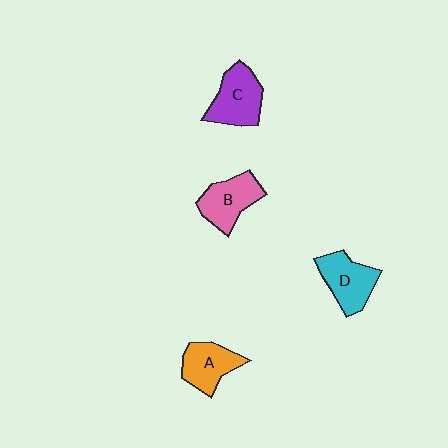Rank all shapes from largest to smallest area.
From largest to smallest: C (purple), D (cyan), B (pink), A (orange).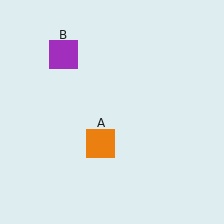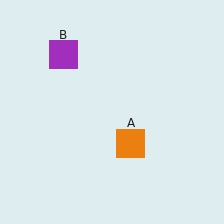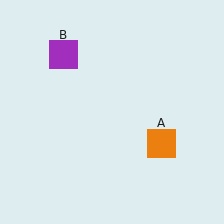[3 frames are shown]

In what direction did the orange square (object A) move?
The orange square (object A) moved right.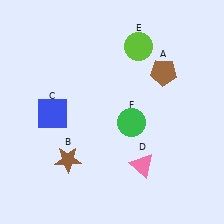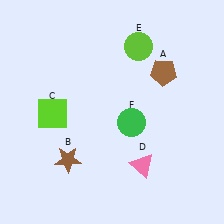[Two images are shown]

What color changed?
The square (C) changed from blue in Image 1 to lime in Image 2.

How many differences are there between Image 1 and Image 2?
There is 1 difference between the two images.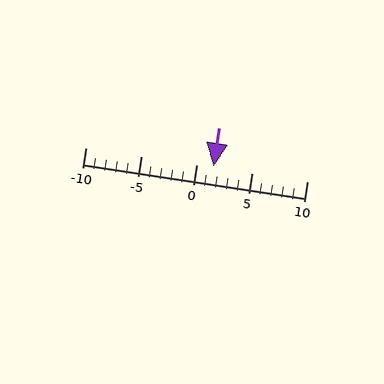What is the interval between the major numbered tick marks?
The major tick marks are spaced 5 units apart.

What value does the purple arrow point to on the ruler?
The purple arrow points to approximately 2.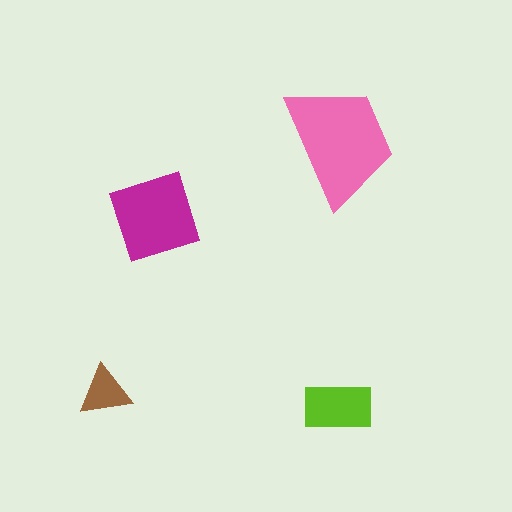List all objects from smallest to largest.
The brown triangle, the lime rectangle, the magenta diamond, the pink trapezoid.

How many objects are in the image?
There are 4 objects in the image.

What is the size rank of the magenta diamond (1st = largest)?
2nd.